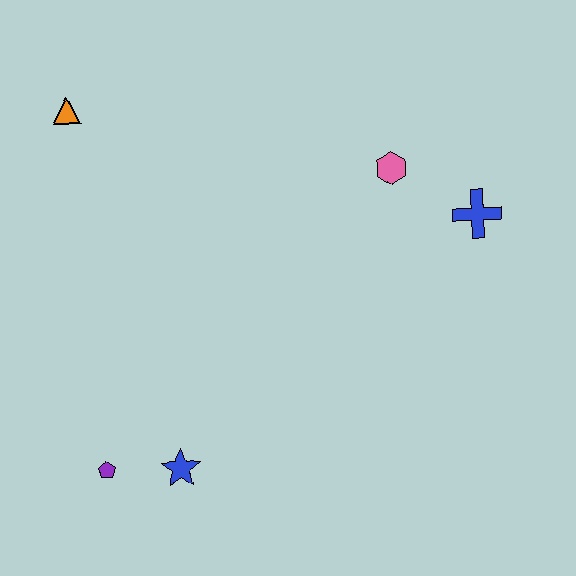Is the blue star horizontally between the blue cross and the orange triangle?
Yes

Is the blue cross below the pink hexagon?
Yes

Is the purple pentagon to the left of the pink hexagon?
Yes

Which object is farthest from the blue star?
The blue cross is farthest from the blue star.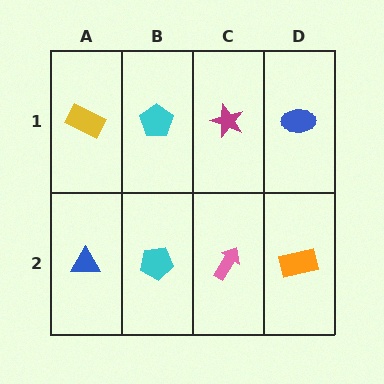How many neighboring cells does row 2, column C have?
3.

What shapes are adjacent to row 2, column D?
A blue ellipse (row 1, column D), a pink arrow (row 2, column C).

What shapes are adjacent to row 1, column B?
A cyan pentagon (row 2, column B), a yellow rectangle (row 1, column A), a magenta star (row 1, column C).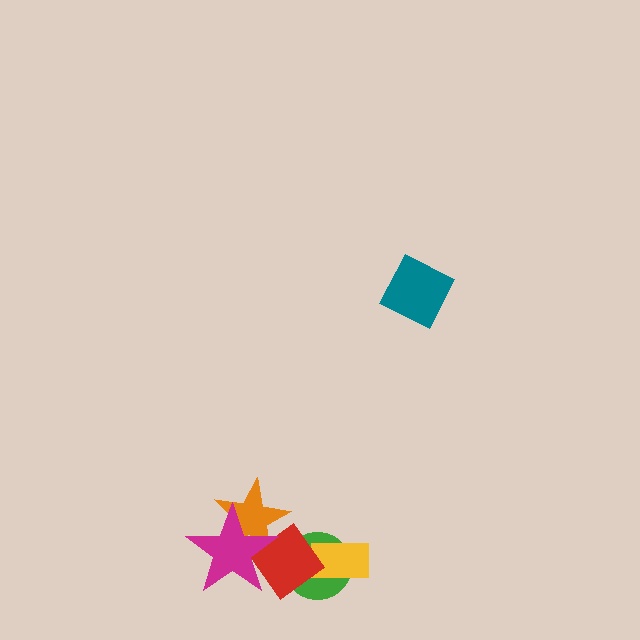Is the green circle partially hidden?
Yes, it is partially covered by another shape.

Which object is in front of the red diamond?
The magenta star is in front of the red diamond.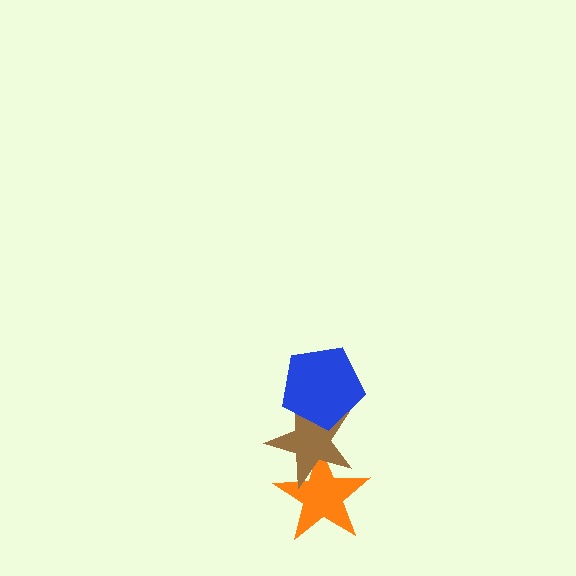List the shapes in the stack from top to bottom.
From top to bottom: the blue pentagon, the brown star, the orange star.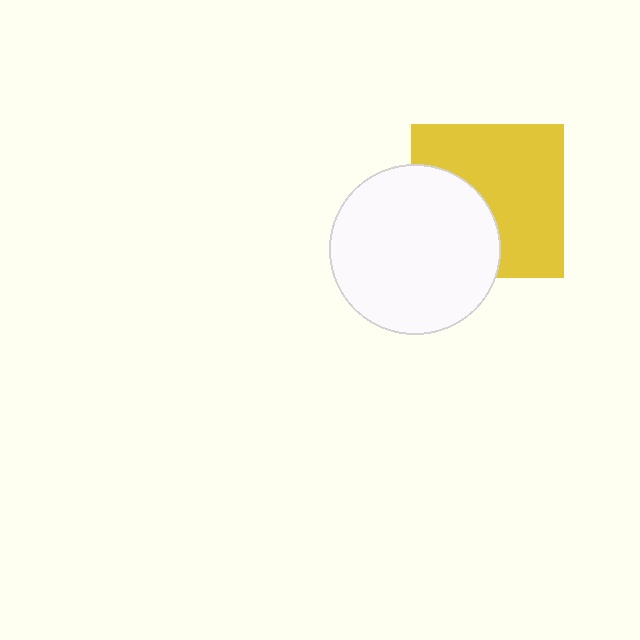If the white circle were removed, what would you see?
You would see the complete yellow square.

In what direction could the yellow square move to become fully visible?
The yellow square could move right. That would shift it out from behind the white circle entirely.